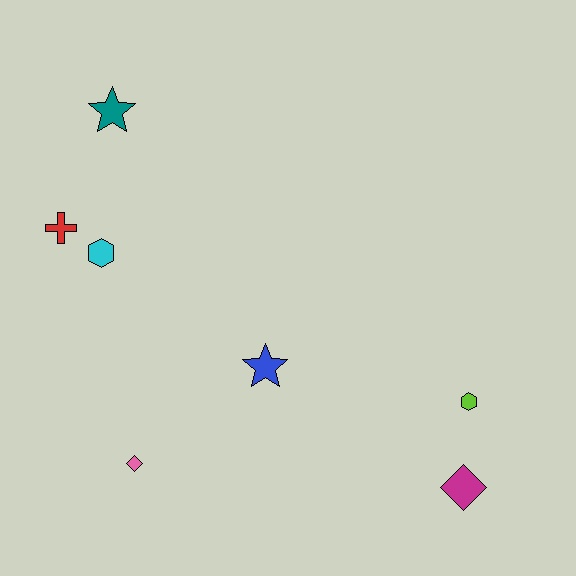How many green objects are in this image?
There are no green objects.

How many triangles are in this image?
There are no triangles.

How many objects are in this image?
There are 7 objects.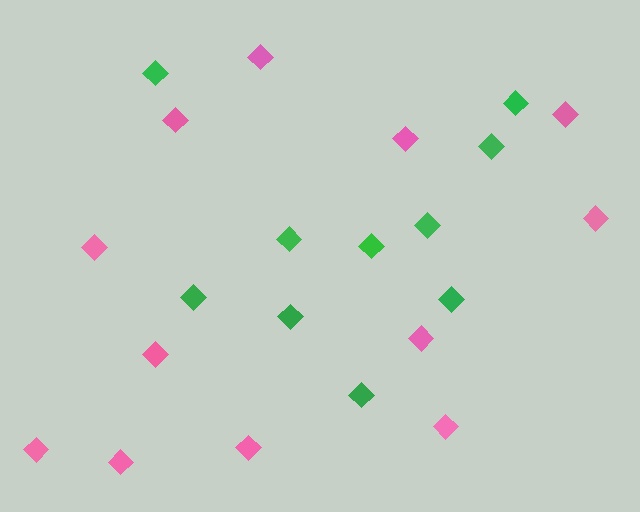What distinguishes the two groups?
There are 2 groups: one group of pink diamonds (12) and one group of green diamonds (10).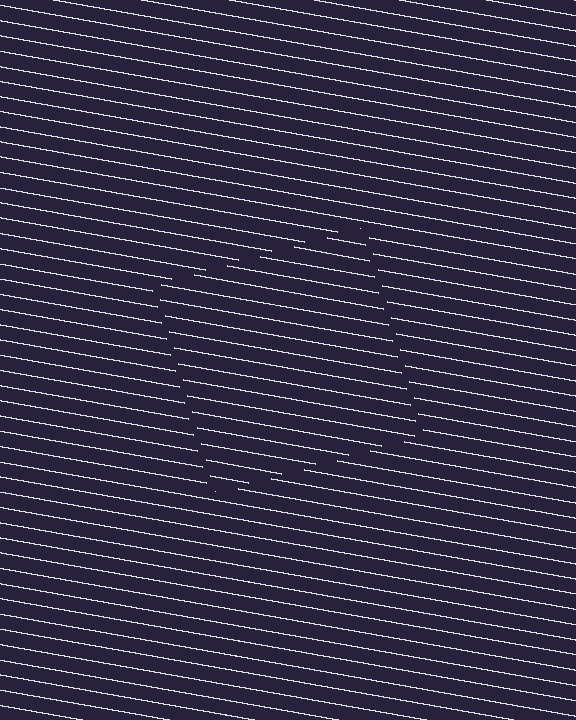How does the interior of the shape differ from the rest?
The interior of the shape contains the same grating, shifted by half a period — the contour is defined by the phase discontinuity where line-ends from the inner and outer gratings abut.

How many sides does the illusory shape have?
4 sides — the line-ends trace a square.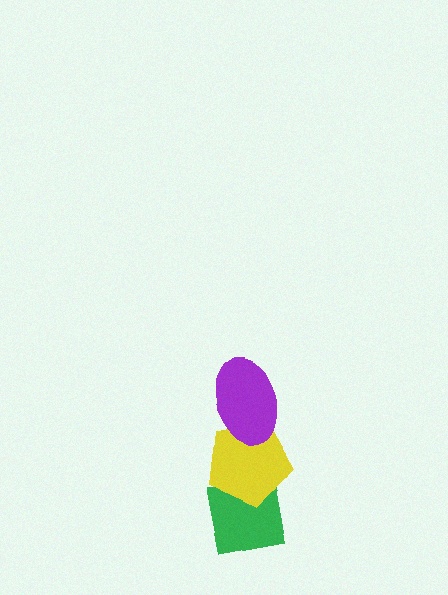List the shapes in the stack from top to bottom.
From top to bottom: the purple ellipse, the yellow pentagon, the green square.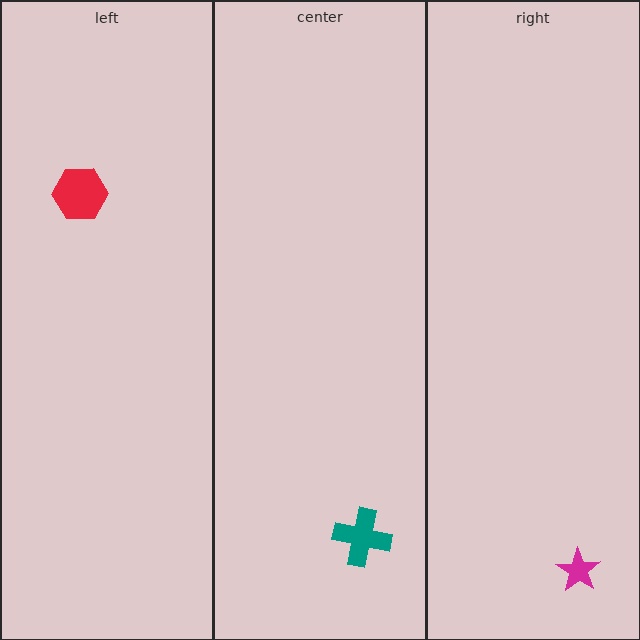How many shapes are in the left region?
1.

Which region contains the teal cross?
The center region.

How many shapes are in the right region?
1.